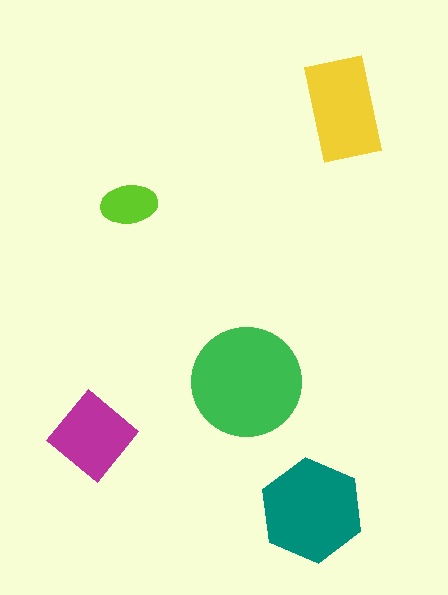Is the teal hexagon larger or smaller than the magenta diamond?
Larger.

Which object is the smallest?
The lime ellipse.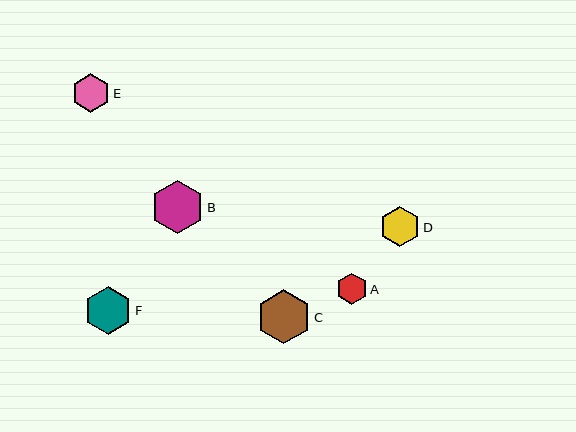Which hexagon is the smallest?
Hexagon A is the smallest with a size of approximately 31 pixels.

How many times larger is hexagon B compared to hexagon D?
Hexagon B is approximately 1.3 times the size of hexagon D.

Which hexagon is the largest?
Hexagon C is the largest with a size of approximately 54 pixels.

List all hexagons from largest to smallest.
From largest to smallest: C, B, F, D, E, A.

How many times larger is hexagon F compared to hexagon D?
Hexagon F is approximately 1.2 times the size of hexagon D.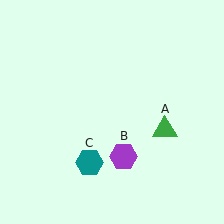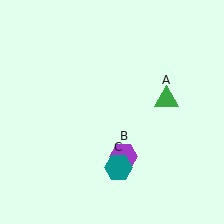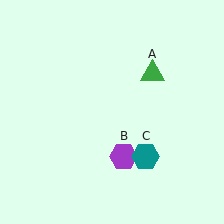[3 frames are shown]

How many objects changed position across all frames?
2 objects changed position: green triangle (object A), teal hexagon (object C).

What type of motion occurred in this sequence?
The green triangle (object A), teal hexagon (object C) rotated counterclockwise around the center of the scene.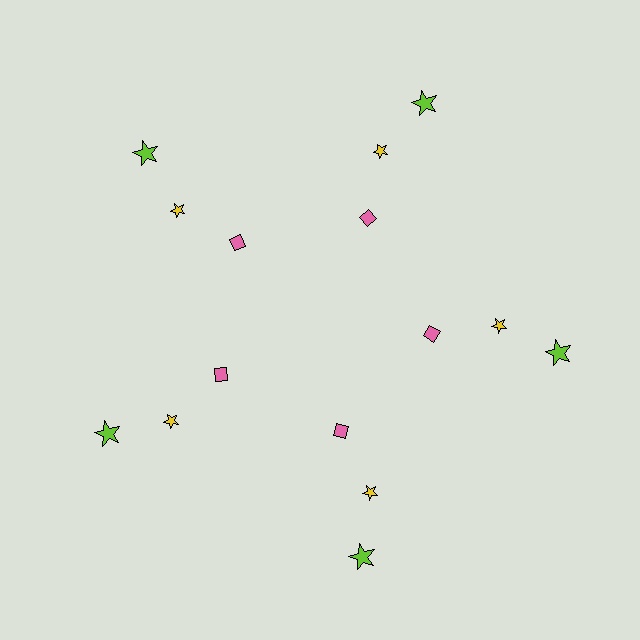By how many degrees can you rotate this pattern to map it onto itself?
The pattern maps onto itself every 72 degrees of rotation.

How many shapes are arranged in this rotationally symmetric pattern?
There are 15 shapes, arranged in 5 groups of 3.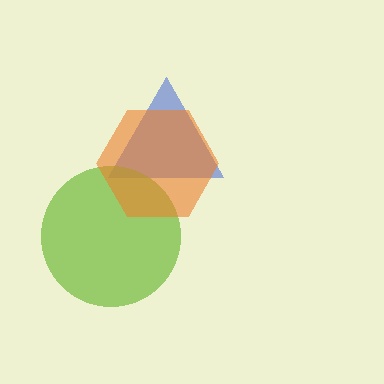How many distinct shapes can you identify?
There are 3 distinct shapes: a blue triangle, a lime circle, an orange hexagon.